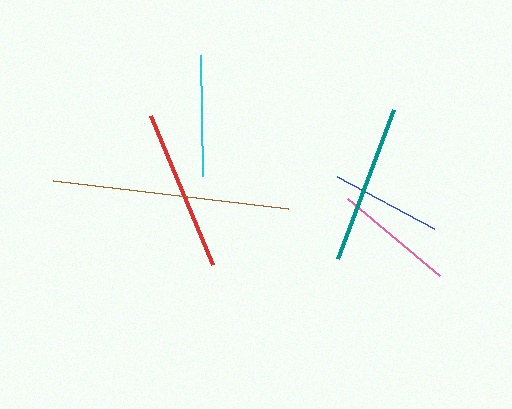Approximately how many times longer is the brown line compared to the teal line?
The brown line is approximately 1.5 times the length of the teal line.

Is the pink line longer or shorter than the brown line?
The brown line is longer than the pink line.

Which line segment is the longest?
The brown line is the longest at approximately 237 pixels.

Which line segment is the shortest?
The blue line is the shortest at approximately 110 pixels.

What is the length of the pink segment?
The pink segment is approximately 120 pixels long.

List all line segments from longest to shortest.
From longest to shortest: brown, red, teal, cyan, pink, blue.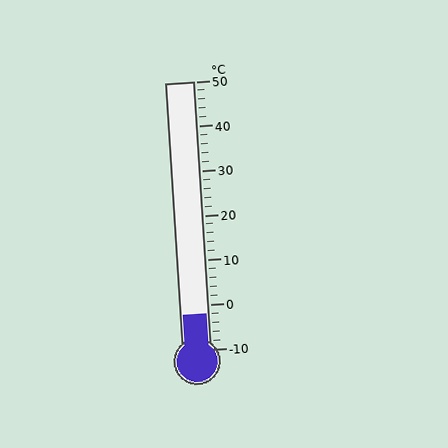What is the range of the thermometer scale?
The thermometer scale ranges from -10°C to 50°C.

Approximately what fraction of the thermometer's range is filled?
The thermometer is filled to approximately 15% of its range.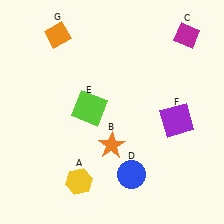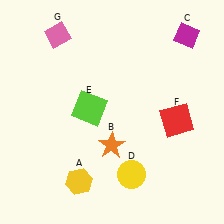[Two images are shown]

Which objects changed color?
D changed from blue to yellow. F changed from purple to red. G changed from orange to pink.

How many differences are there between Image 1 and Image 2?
There are 3 differences between the two images.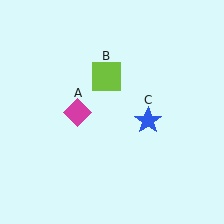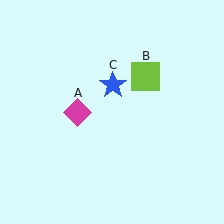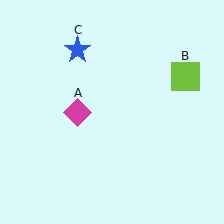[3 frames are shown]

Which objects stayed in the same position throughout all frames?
Magenta diamond (object A) remained stationary.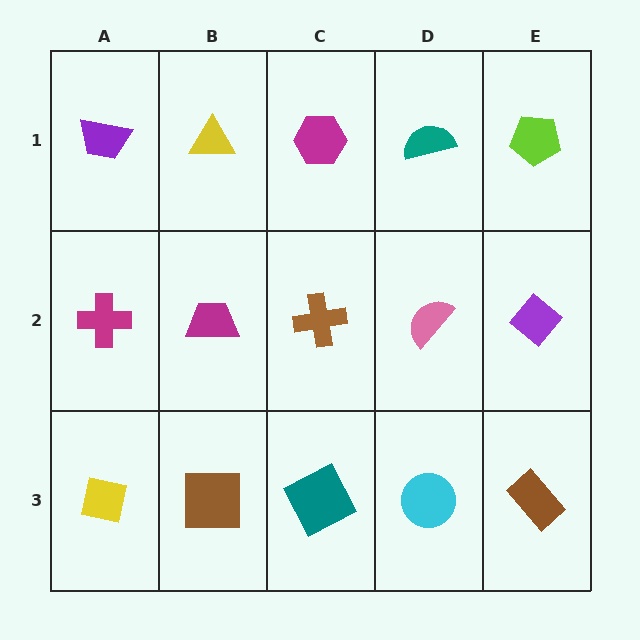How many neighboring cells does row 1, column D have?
3.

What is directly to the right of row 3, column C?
A cyan circle.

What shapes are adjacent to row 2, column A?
A purple trapezoid (row 1, column A), a yellow square (row 3, column A), a magenta trapezoid (row 2, column B).